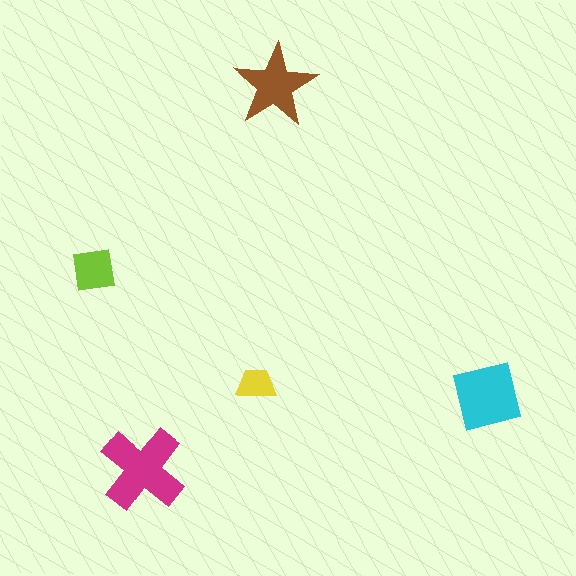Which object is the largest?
The magenta cross.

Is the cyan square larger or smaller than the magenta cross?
Smaller.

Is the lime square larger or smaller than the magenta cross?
Smaller.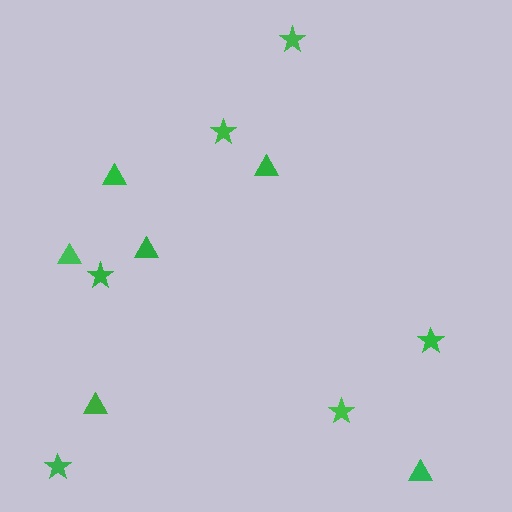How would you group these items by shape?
There are 2 groups: one group of triangles (6) and one group of stars (6).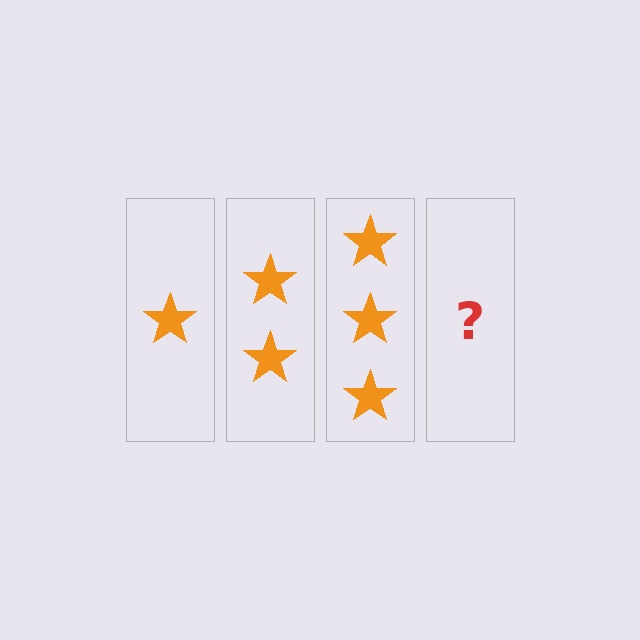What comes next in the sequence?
The next element should be 4 stars.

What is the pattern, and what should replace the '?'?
The pattern is that each step adds one more star. The '?' should be 4 stars.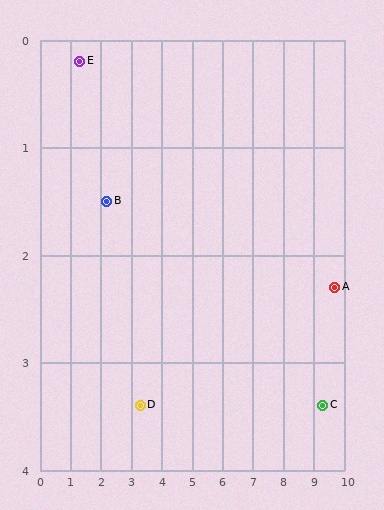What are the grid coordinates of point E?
Point E is at approximately (1.3, 0.2).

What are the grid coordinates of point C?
Point C is at approximately (9.3, 3.4).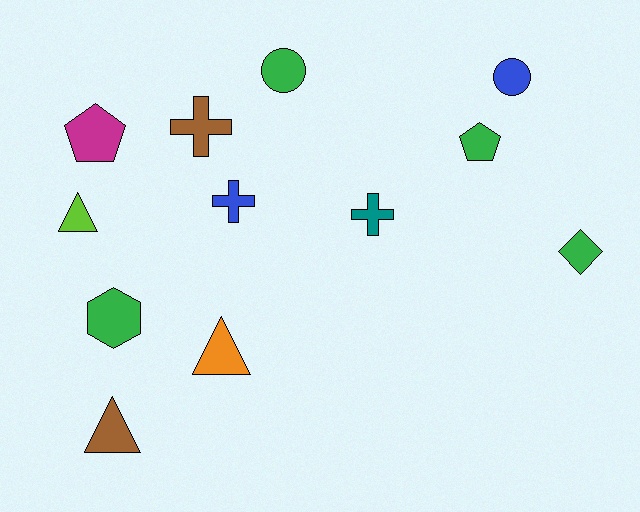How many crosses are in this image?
There are 3 crosses.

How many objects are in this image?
There are 12 objects.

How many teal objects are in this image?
There is 1 teal object.